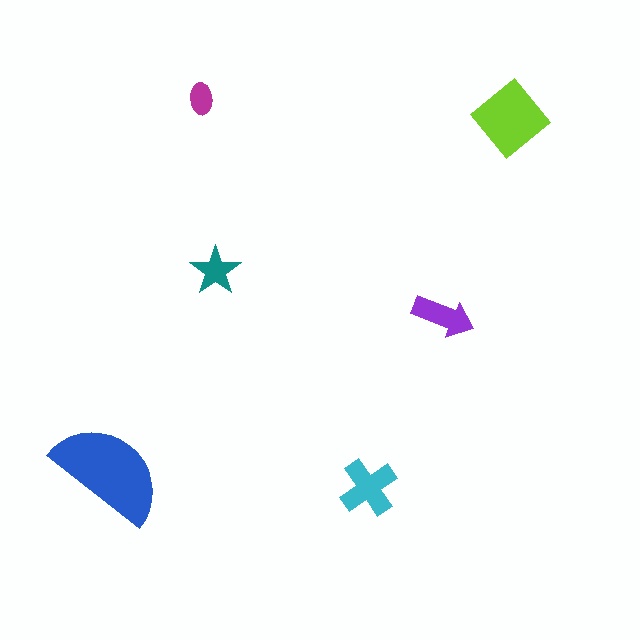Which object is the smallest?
The magenta ellipse.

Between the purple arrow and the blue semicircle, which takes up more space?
The blue semicircle.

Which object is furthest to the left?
The blue semicircle is leftmost.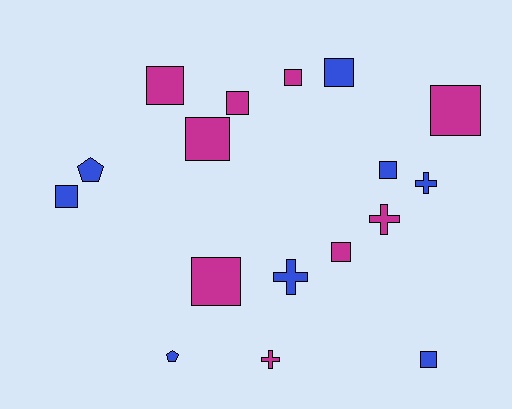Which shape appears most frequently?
Square, with 11 objects.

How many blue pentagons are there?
There are 2 blue pentagons.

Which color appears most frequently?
Magenta, with 9 objects.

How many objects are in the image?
There are 17 objects.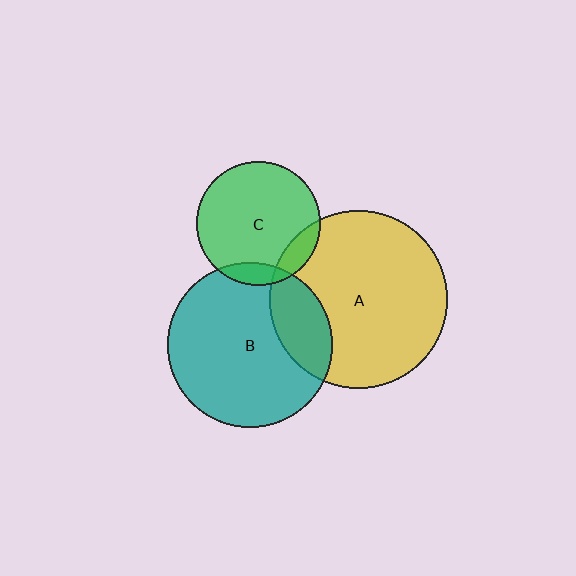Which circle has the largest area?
Circle A (yellow).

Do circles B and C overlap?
Yes.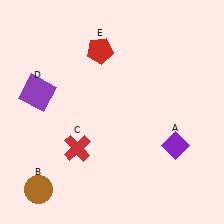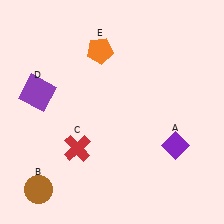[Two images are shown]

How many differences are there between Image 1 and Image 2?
There is 1 difference between the two images.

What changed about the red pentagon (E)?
In Image 1, E is red. In Image 2, it changed to orange.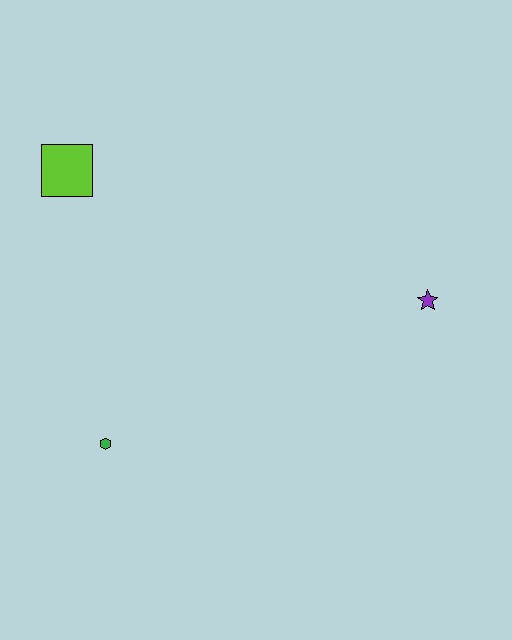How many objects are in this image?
There are 3 objects.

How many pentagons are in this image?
There are no pentagons.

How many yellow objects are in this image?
There are no yellow objects.